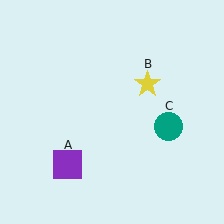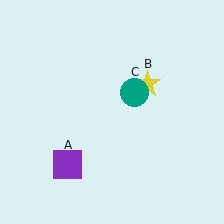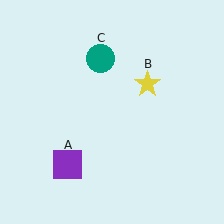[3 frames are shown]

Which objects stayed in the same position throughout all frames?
Purple square (object A) and yellow star (object B) remained stationary.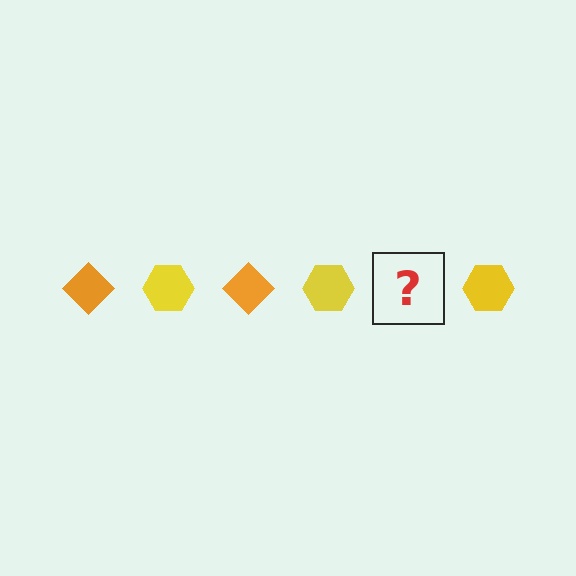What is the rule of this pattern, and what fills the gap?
The rule is that the pattern alternates between orange diamond and yellow hexagon. The gap should be filled with an orange diamond.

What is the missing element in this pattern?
The missing element is an orange diamond.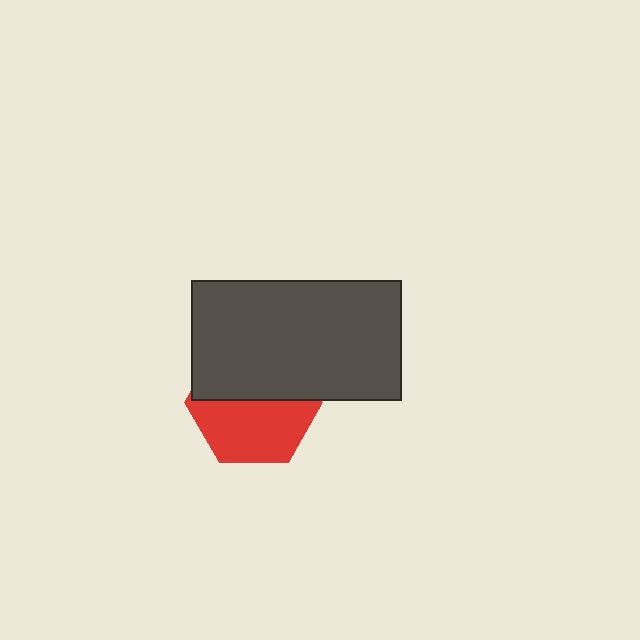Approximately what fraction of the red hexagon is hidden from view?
Roughly 49% of the red hexagon is hidden behind the dark gray rectangle.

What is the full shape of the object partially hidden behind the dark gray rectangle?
The partially hidden object is a red hexagon.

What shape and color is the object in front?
The object in front is a dark gray rectangle.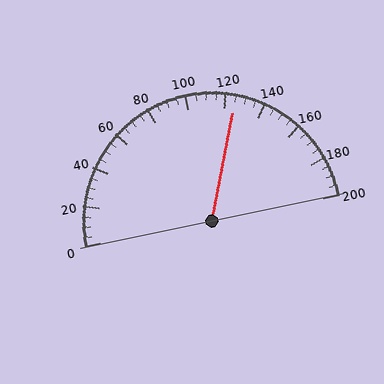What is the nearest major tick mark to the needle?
The nearest major tick mark is 120.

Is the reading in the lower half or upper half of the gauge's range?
The reading is in the upper half of the range (0 to 200).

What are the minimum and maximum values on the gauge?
The gauge ranges from 0 to 200.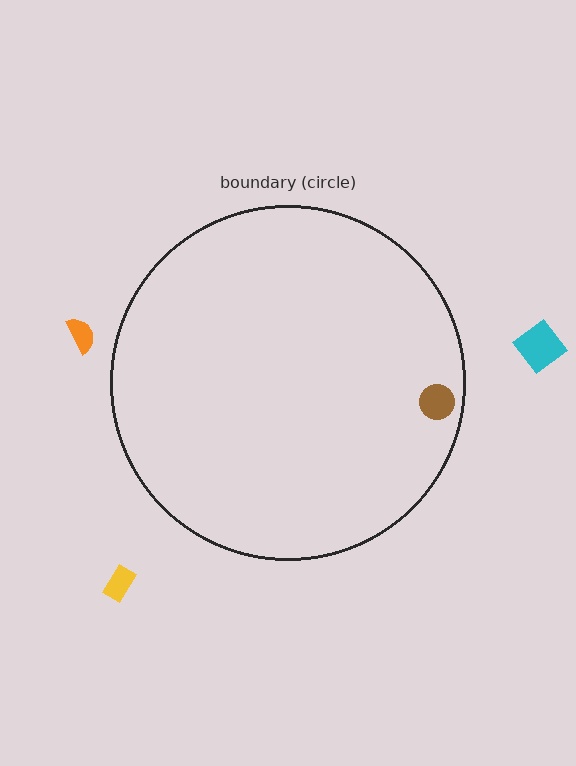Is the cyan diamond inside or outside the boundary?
Outside.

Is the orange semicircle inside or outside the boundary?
Outside.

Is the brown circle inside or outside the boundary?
Inside.